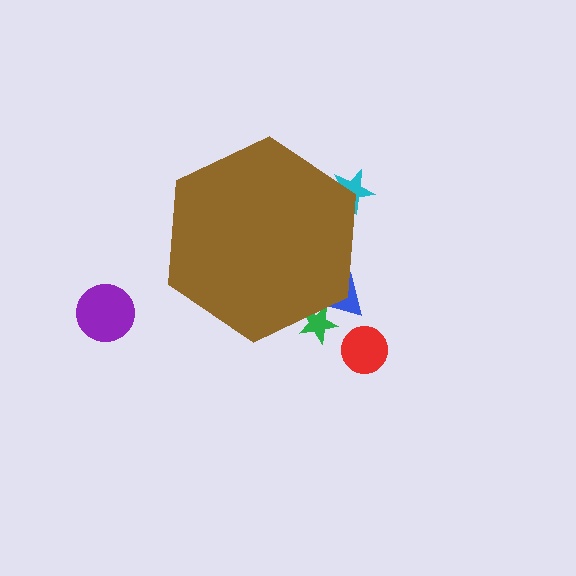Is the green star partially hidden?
Yes, the green star is partially hidden behind the brown hexagon.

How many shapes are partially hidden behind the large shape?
3 shapes are partially hidden.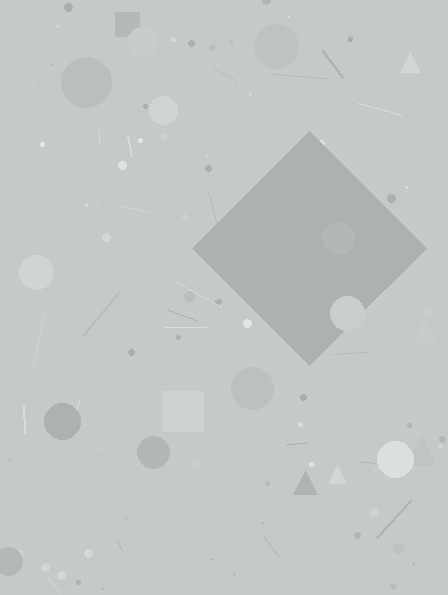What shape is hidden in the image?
A diamond is hidden in the image.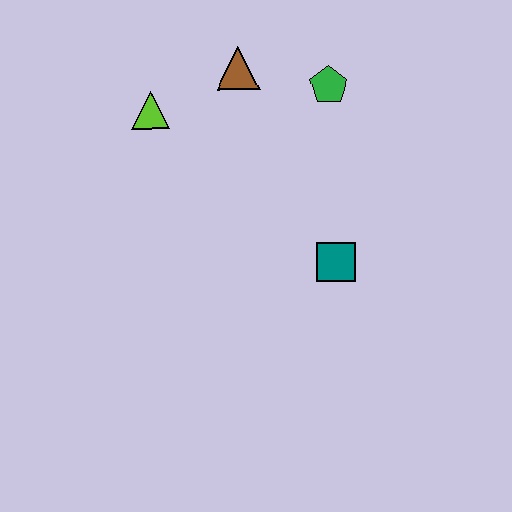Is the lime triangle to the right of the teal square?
No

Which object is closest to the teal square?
The green pentagon is closest to the teal square.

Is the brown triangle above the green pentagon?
Yes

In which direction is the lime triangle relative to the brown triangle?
The lime triangle is to the left of the brown triangle.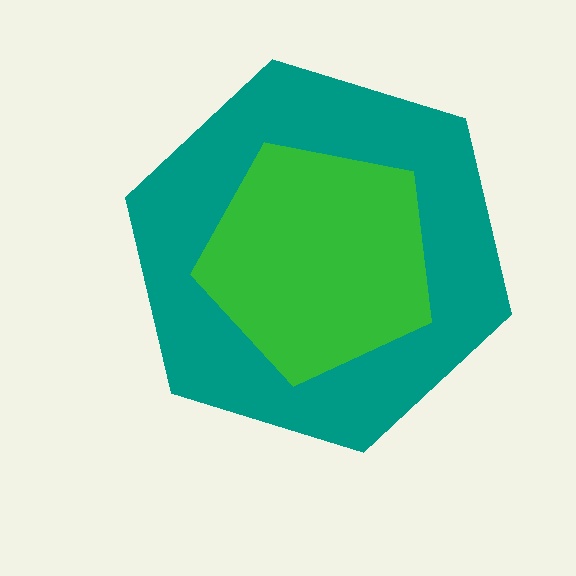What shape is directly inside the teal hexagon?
The green pentagon.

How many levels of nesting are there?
2.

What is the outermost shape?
The teal hexagon.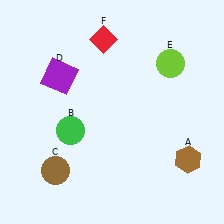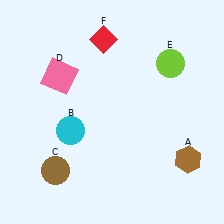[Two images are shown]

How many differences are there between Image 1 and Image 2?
There are 2 differences between the two images.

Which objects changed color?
B changed from green to cyan. D changed from purple to pink.